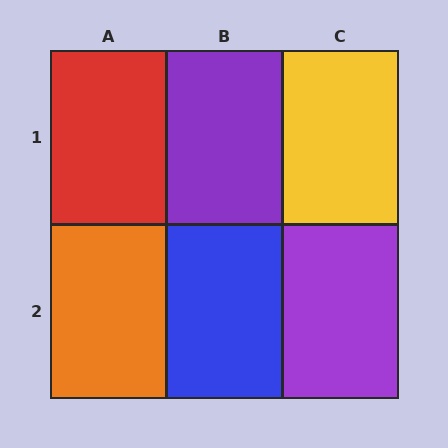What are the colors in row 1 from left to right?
Red, purple, yellow.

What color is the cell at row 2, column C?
Purple.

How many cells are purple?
2 cells are purple.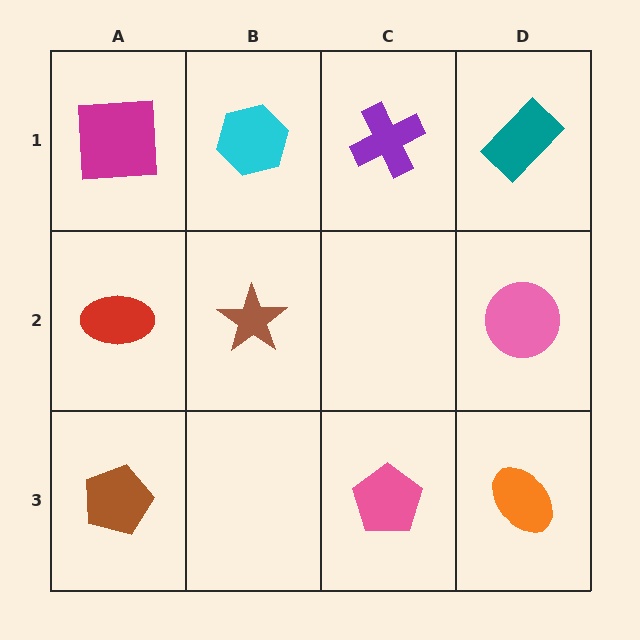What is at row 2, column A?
A red ellipse.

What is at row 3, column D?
An orange ellipse.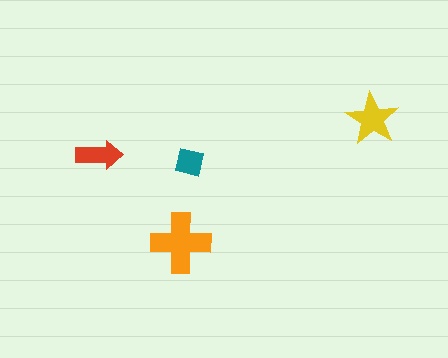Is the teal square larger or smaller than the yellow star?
Smaller.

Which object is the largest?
The orange cross.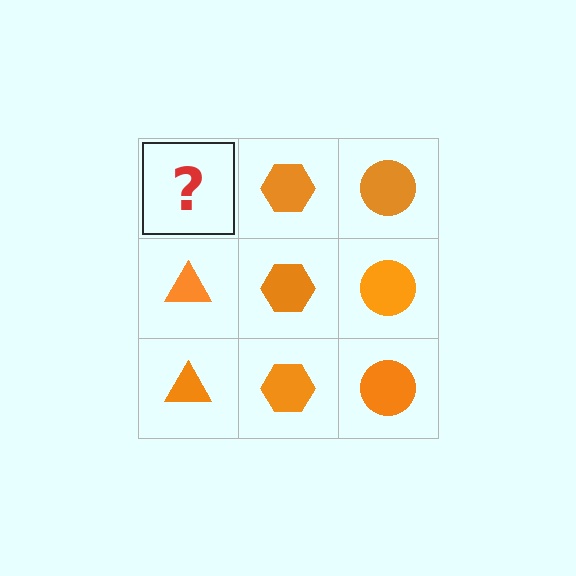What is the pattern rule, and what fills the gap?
The rule is that each column has a consistent shape. The gap should be filled with an orange triangle.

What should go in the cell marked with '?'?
The missing cell should contain an orange triangle.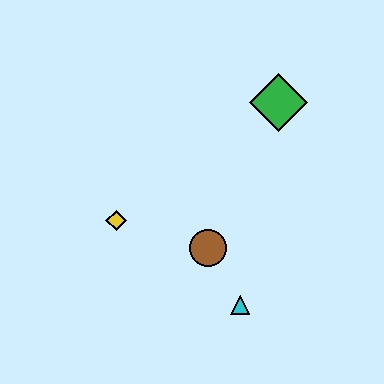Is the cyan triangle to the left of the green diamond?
Yes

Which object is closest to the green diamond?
The brown circle is closest to the green diamond.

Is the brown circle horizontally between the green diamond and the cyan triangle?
No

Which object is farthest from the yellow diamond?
The green diamond is farthest from the yellow diamond.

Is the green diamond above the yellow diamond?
Yes